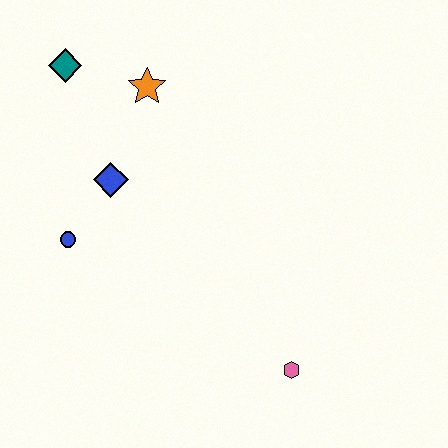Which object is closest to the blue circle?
The blue diamond is closest to the blue circle.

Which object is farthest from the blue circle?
The pink hexagon is farthest from the blue circle.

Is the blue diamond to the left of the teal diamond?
No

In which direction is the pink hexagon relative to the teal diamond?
The pink hexagon is below the teal diamond.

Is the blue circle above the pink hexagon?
Yes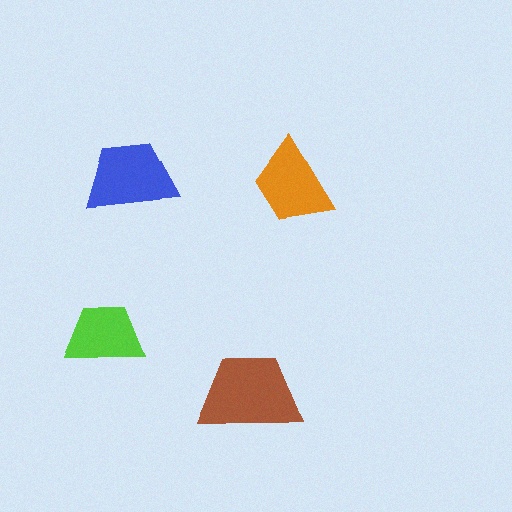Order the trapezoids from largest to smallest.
the brown one, the blue one, the orange one, the lime one.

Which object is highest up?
The blue trapezoid is topmost.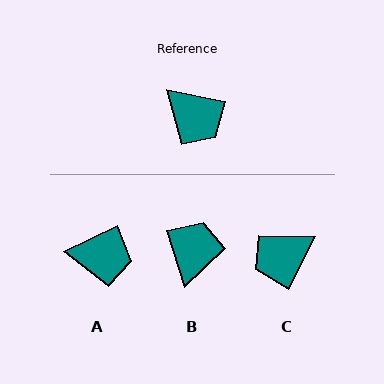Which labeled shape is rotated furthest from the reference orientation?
B, about 119 degrees away.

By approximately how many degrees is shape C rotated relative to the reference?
Approximately 106 degrees clockwise.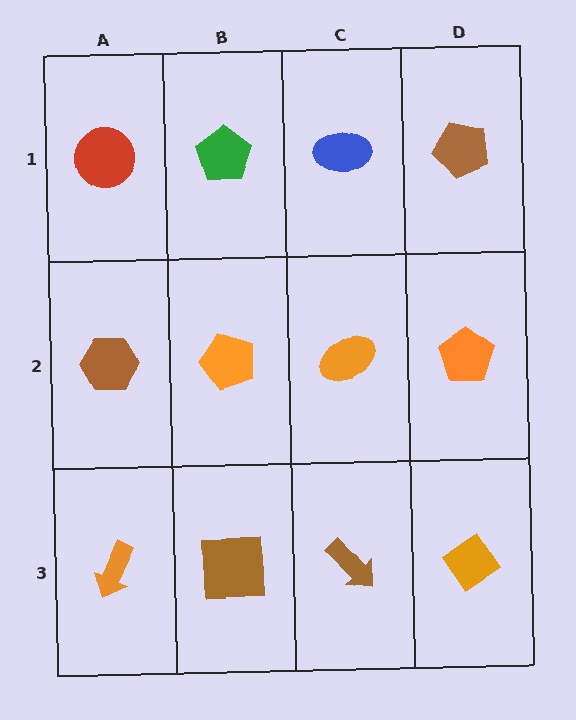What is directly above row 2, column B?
A green pentagon.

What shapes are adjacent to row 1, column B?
An orange pentagon (row 2, column B), a red circle (row 1, column A), a blue ellipse (row 1, column C).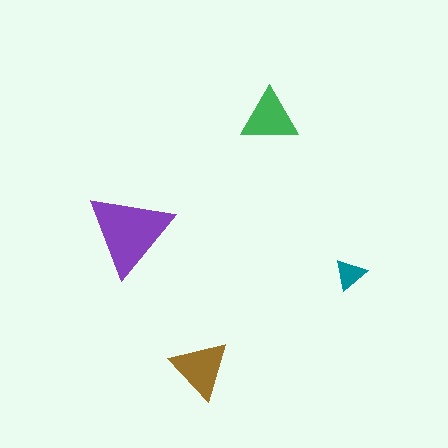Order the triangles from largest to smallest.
the purple one, the brown one, the green one, the teal one.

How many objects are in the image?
There are 4 objects in the image.